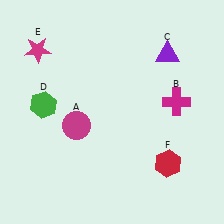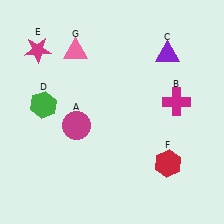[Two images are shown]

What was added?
A pink triangle (G) was added in Image 2.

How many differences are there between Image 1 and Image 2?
There is 1 difference between the two images.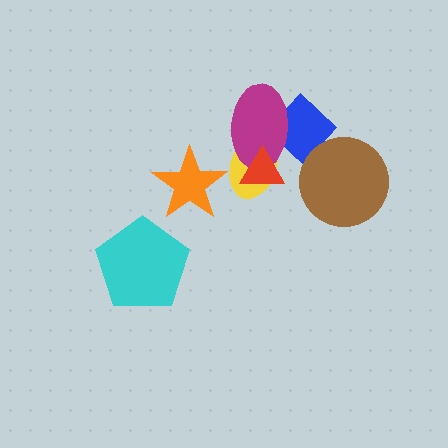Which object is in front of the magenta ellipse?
The red triangle is in front of the magenta ellipse.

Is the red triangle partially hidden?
No, no other shape covers it.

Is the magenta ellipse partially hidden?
Yes, it is partially covered by another shape.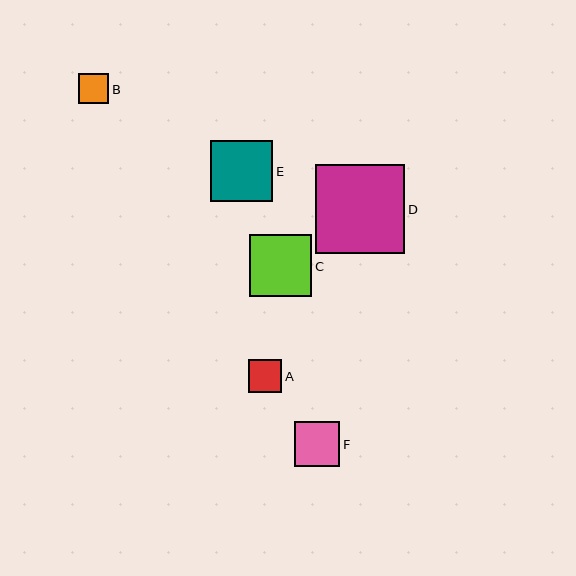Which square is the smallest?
Square B is the smallest with a size of approximately 30 pixels.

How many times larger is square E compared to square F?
Square E is approximately 1.4 times the size of square F.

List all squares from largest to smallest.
From largest to smallest: D, C, E, F, A, B.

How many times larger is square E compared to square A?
Square E is approximately 1.8 times the size of square A.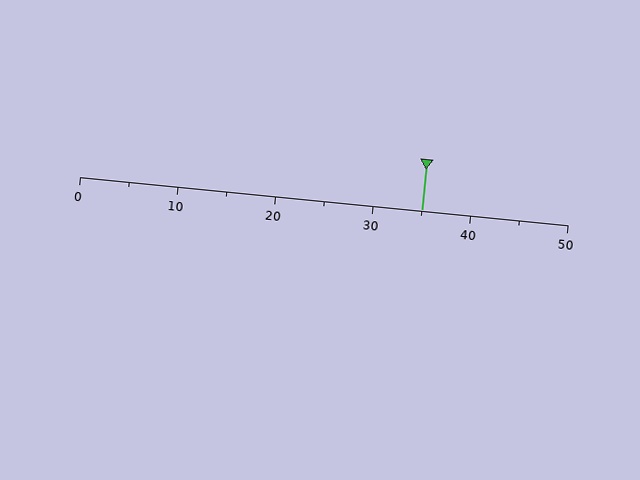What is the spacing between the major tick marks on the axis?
The major ticks are spaced 10 apart.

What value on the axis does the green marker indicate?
The marker indicates approximately 35.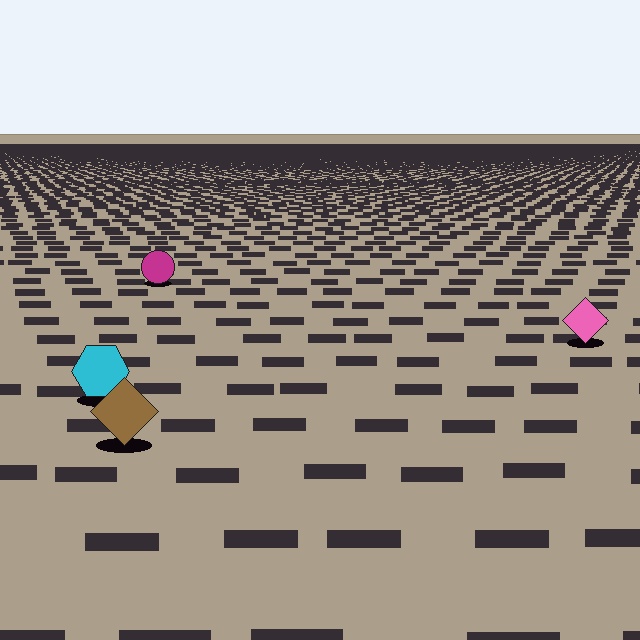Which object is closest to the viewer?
The brown diamond is closest. The texture marks near it are larger and more spread out.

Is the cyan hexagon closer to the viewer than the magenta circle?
Yes. The cyan hexagon is closer — you can tell from the texture gradient: the ground texture is coarser near it.